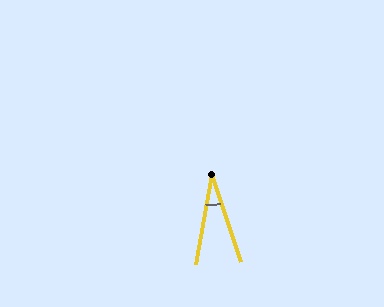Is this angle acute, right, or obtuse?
It is acute.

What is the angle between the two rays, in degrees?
Approximately 29 degrees.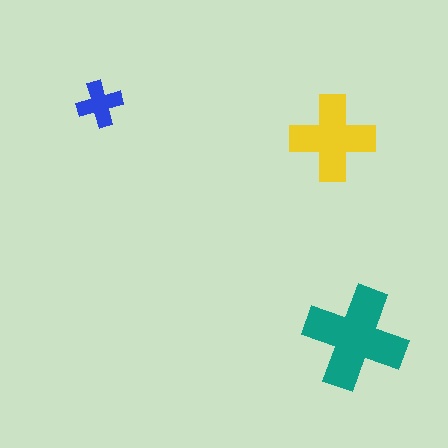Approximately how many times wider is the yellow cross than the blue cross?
About 2 times wider.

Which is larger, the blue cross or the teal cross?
The teal one.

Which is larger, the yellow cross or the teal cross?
The teal one.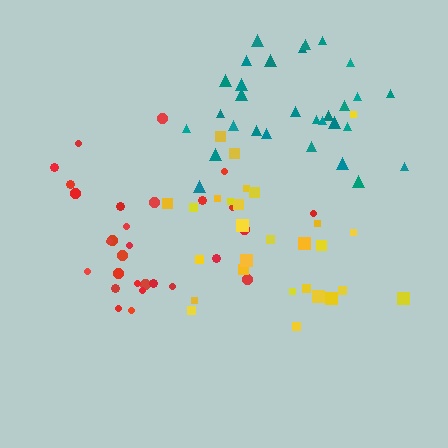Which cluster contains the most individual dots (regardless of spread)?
Teal (31).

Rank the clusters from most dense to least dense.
teal, red, yellow.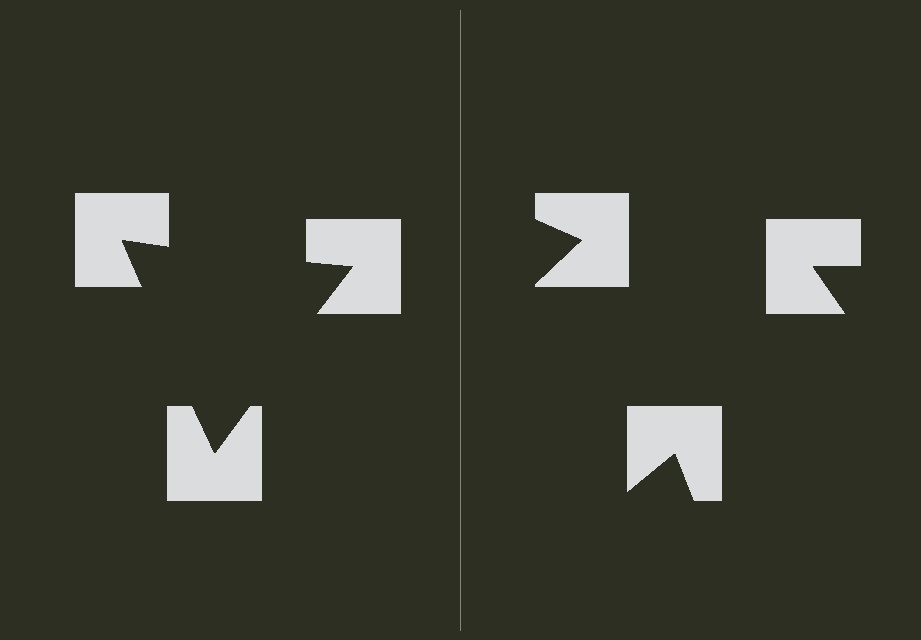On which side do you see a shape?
An illusory triangle appears on the left side. On the right side the wedge cuts are rotated, so no coherent shape forms.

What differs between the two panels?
The notched squares are positioned identically on both sides; only the wedge orientations differ. On the left they align to a triangle; on the right they are misaligned.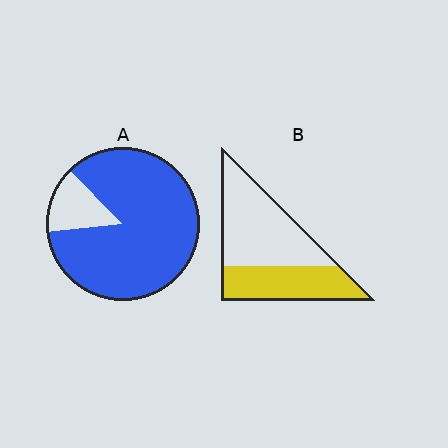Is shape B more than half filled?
No.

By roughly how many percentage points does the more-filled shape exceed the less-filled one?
By roughly 45 percentage points (A over B).